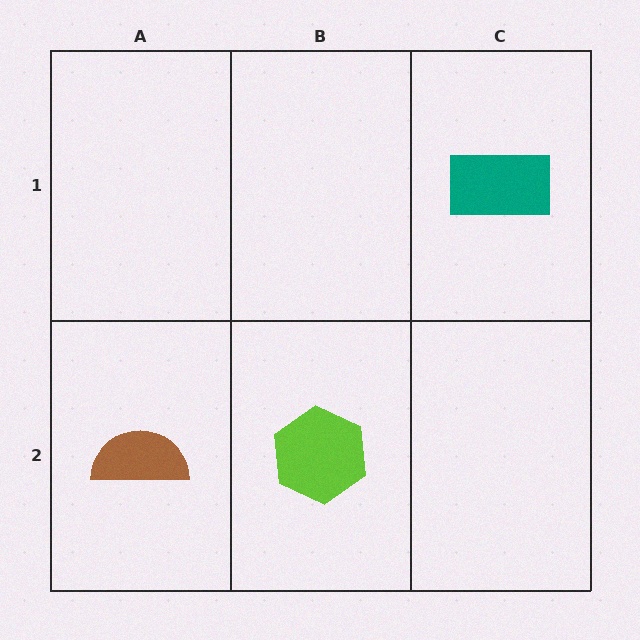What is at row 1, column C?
A teal rectangle.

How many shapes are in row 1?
1 shape.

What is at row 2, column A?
A brown semicircle.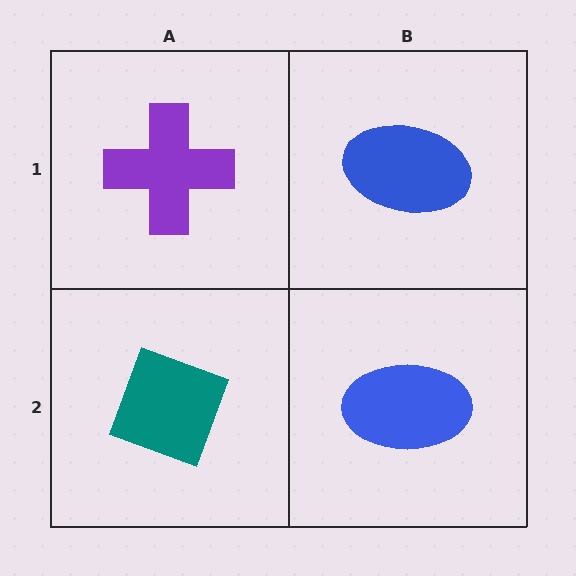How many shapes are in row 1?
2 shapes.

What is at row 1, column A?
A purple cross.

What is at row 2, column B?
A blue ellipse.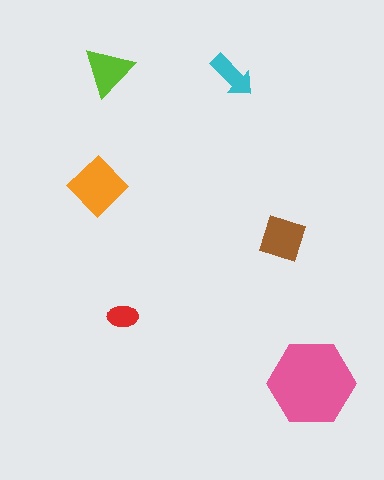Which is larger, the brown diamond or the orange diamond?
The orange diamond.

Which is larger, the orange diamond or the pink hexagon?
The pink hexagon.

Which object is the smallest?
The red ellipse.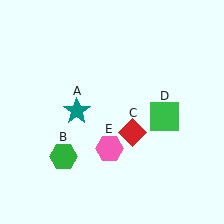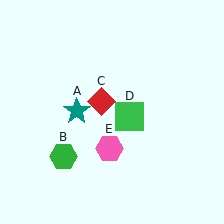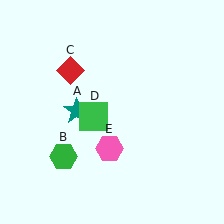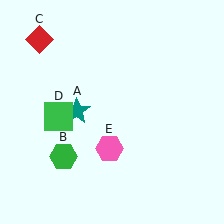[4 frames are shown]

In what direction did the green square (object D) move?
The green square (object D) moved left.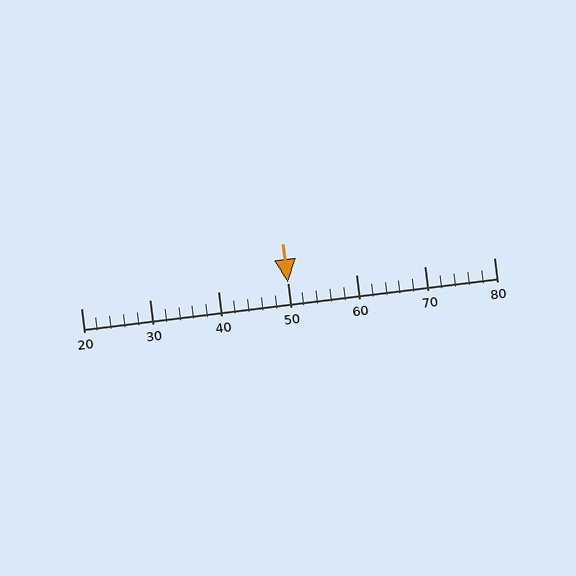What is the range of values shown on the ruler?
The ruler shows values from 20 to 80.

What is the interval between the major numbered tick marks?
The major tick marks are spaced 10 units apart.